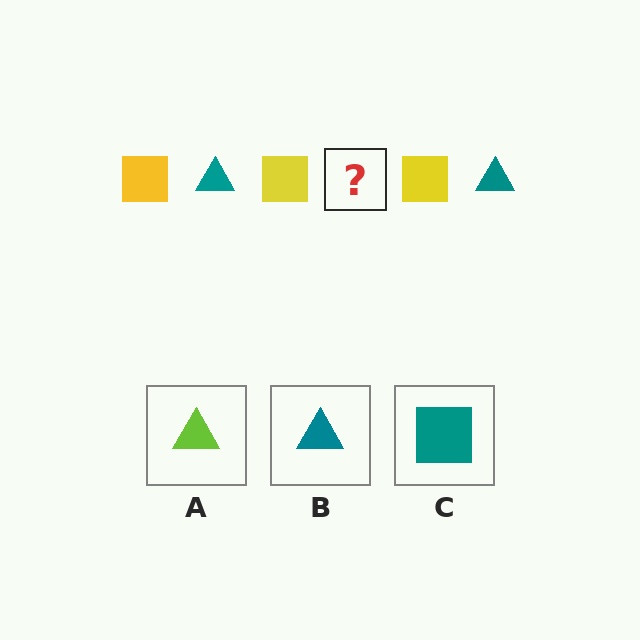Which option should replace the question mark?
Option B.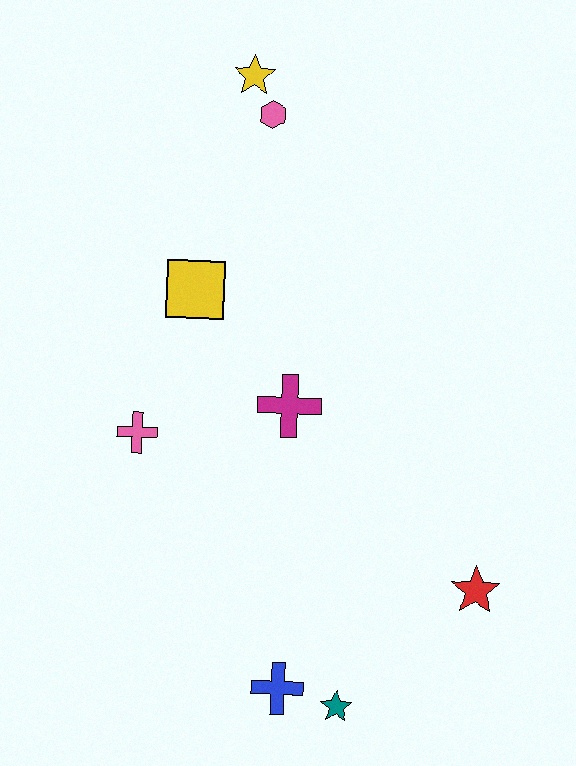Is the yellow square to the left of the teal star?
Yes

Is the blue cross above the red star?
No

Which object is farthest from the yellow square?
The teal star is farthest from the yellow square.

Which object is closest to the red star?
The teal star is closest to the red star.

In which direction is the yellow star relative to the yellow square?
The yellow star is above the yellow square.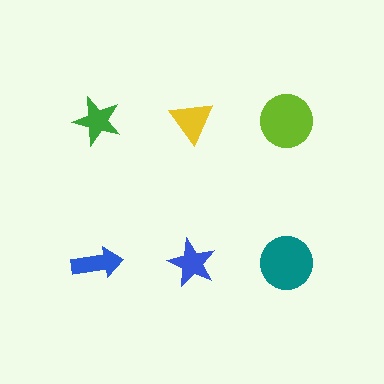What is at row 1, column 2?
A yellow triangle.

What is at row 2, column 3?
A teal circle.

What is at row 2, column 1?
A blue arrow.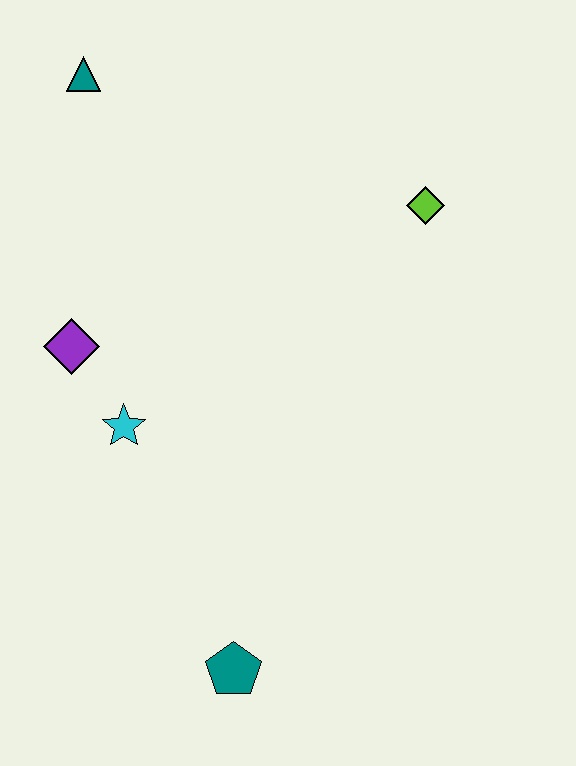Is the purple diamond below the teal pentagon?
No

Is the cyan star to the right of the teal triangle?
Yes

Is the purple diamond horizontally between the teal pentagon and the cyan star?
No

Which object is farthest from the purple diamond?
The lime diamond is farthest from the purple diamond.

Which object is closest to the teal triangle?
The purple diamond is closest to the teal triangle.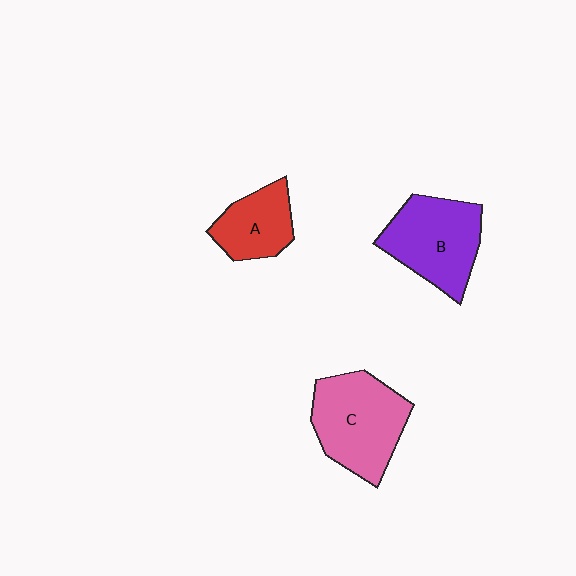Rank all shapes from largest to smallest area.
From largest to smallest: C (pink), B (purple), A (red).